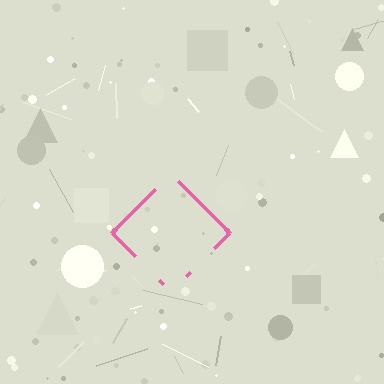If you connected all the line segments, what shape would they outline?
They would outline a diamond.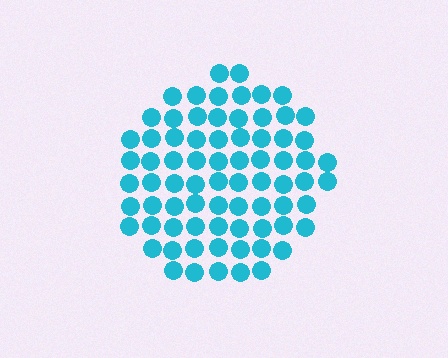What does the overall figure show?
The overall figure shows a circle.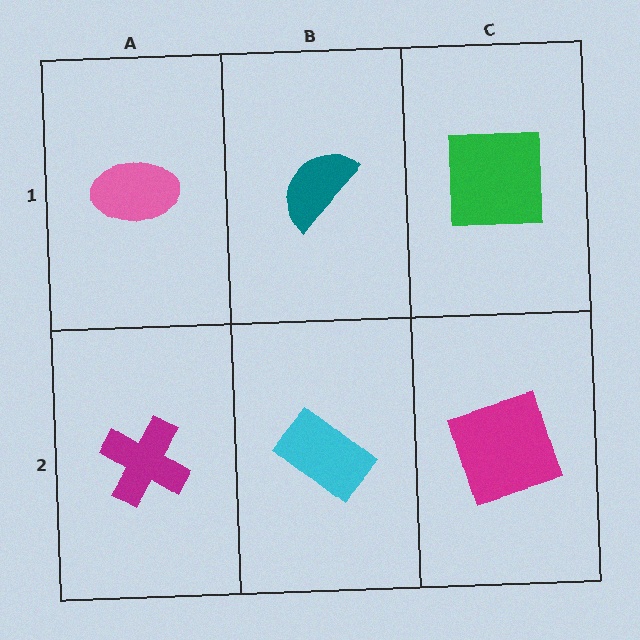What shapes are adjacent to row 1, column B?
A cyan rectangle (row 2, column B), a pink ellipse (row 1, column A), a green square (row 1, column C).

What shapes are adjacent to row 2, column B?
A teal semicircle (row 1, column B), a magenta cross (row 2, column A), a magenta square (row 2, column C).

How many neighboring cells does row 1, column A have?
2.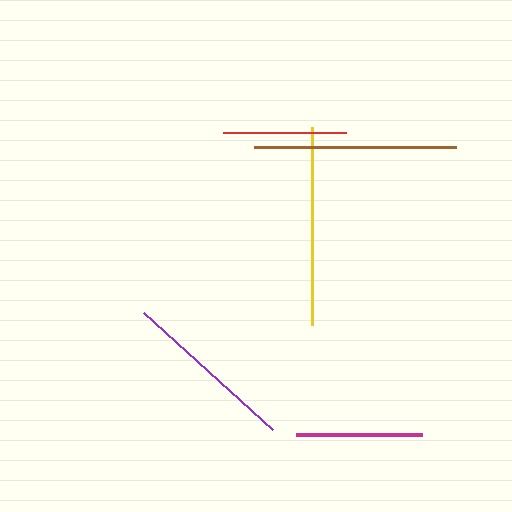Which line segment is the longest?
The brown line is the longest at approximately 202 pixels.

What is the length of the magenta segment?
The magenta segment is approximately 126 pixels long.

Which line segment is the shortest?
The red line is the shortest at approximately 124 pixels.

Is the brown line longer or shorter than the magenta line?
The brown line is longer than the magenta line.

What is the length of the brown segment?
The brown segment is approximately 202 pixels long.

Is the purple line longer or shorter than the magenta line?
The purple line is longer than the magenta line.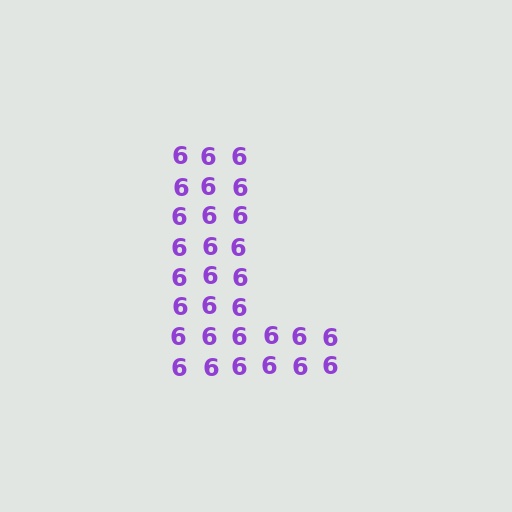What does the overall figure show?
The overall figure shows the letter L.